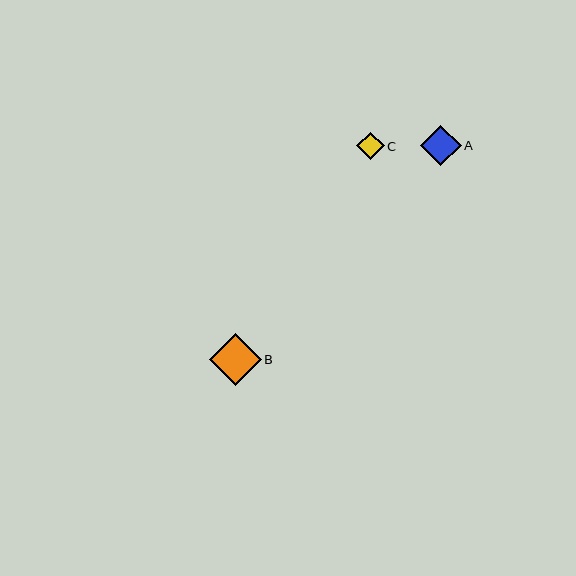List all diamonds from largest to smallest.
From largest to smallest: B, A, C.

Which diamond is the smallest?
Diamond C is the smallest with a size of approximately 28 pixels.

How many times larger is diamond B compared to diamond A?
Diamond B is approximately 1.3 times the size of diamond A.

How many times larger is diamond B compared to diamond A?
Diamond B is approximately 1.3 times the size of diamond A.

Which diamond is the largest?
Diamond B is the largest with a size of approximately 51 pixels.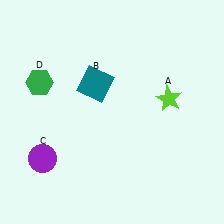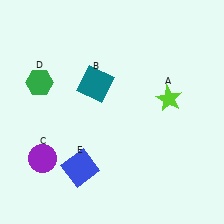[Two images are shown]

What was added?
A blue square (E) was added in Image 2.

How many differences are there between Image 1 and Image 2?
There is 1 difference between the two images.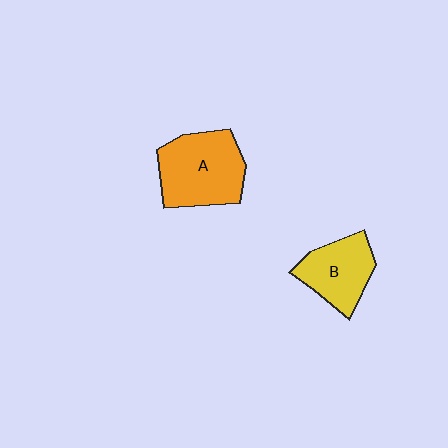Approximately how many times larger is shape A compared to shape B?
Approximately 1.4 times.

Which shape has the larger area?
Shape A (orange).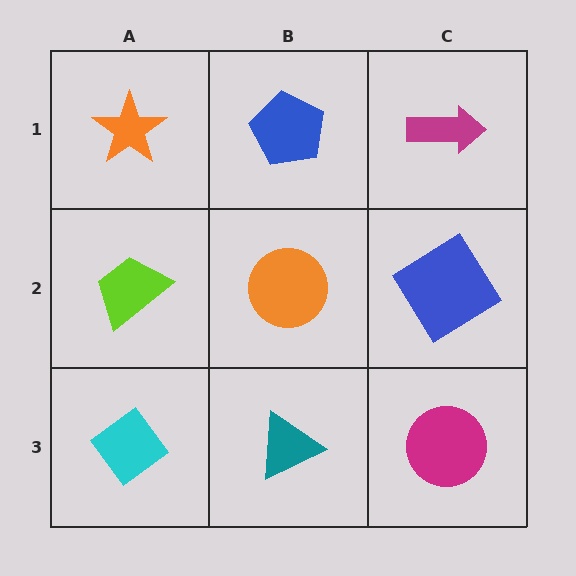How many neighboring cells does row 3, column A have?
2.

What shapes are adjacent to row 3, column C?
A blue diamond (row 2, column C), a teal triangle (row 3, column B).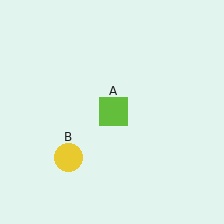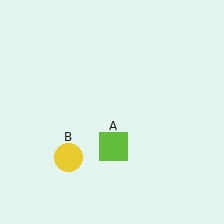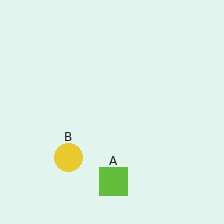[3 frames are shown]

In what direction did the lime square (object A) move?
The lime square (object A) moved down.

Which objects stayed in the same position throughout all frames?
Yellow circle (object B) remained stationary.